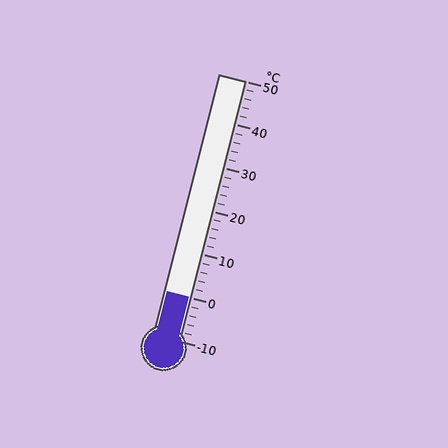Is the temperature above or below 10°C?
The temperature is below 10°C.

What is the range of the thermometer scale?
The thermometer scale ranges from -10°C to 50°C.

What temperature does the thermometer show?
The thermometer shows approximately 0°C.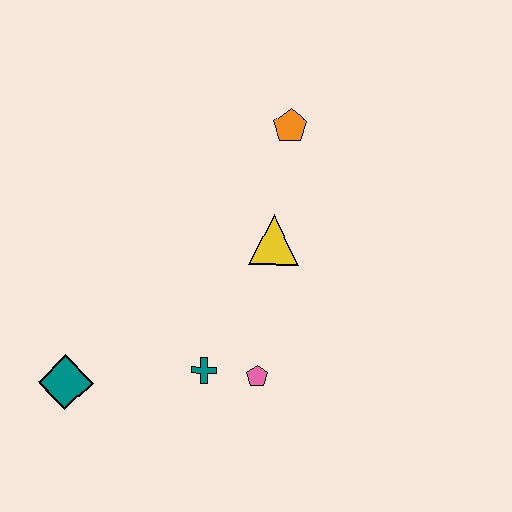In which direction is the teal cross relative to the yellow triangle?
The teal cross is below the yellow triangle.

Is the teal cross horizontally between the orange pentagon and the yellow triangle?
No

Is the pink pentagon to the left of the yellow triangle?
Yes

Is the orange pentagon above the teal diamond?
Yes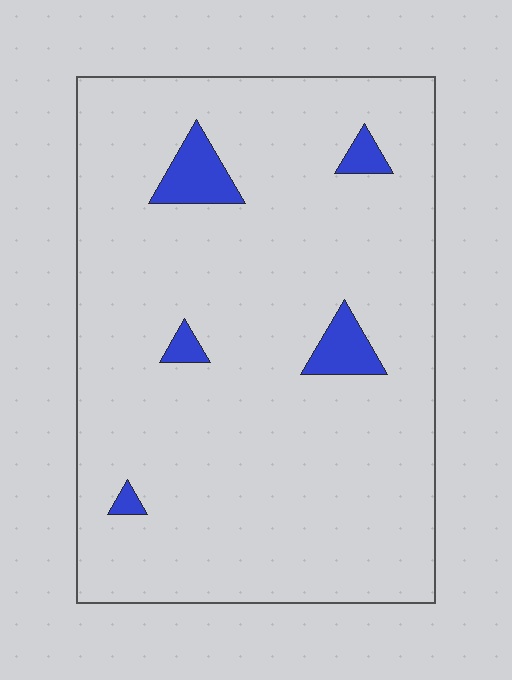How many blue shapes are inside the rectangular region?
5.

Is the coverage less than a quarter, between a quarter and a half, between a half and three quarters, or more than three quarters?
Less than a quarter.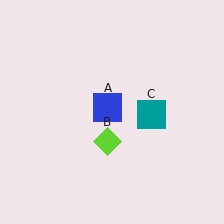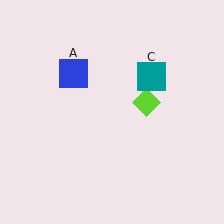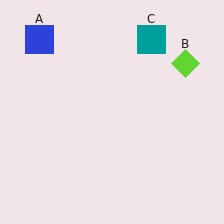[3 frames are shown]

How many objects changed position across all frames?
3 objects changed position: blue square (object A), lime diamond (object B), teal square (object C).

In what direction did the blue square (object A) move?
The blue square (object A) moved up and to the left.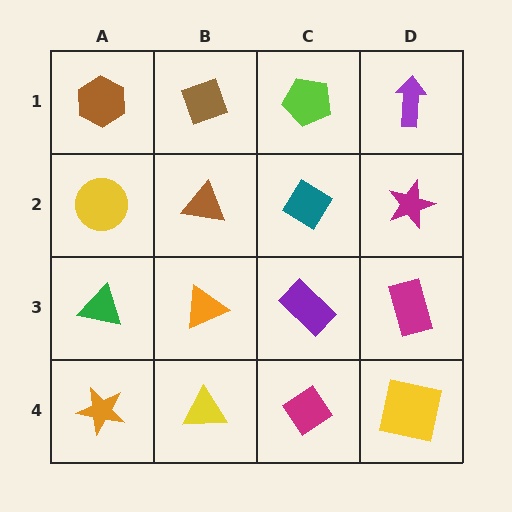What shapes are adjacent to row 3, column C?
A teal diamond (row 2, column C), a magenta diamond (row 4, column C), an orange triangle (row 3, column B), a magenta rectangle (row 3, column D).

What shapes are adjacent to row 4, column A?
A green triangle (row 3, column A), a yellow triangle (row 4, column B).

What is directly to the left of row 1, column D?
A lime pentagon.